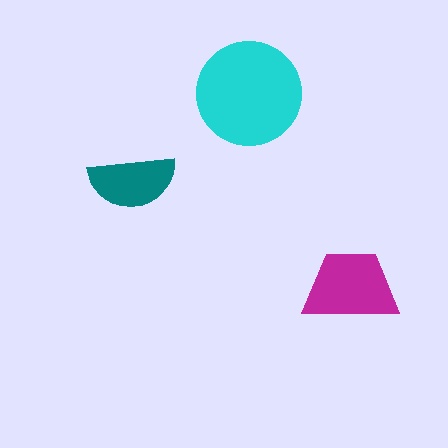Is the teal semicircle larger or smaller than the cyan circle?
Smaller.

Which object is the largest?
The cyan circle.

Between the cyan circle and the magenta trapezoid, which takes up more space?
The cyan circle.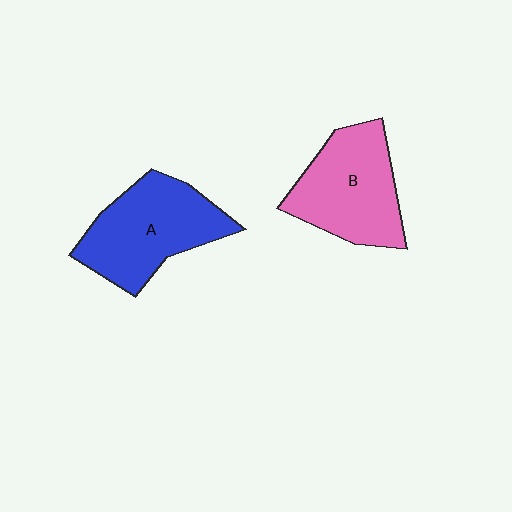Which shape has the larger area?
Shape A (blue).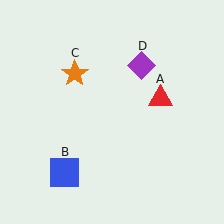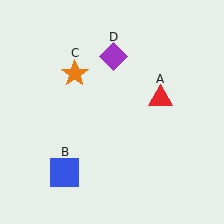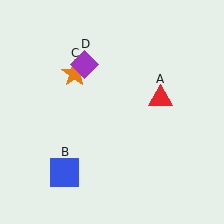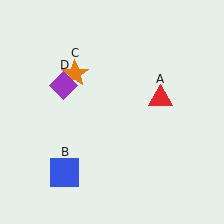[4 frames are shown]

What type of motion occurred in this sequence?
The purple diamond (object D) rotated counterclockwise around the center of the scene.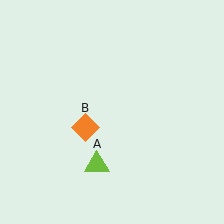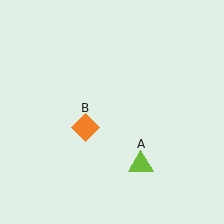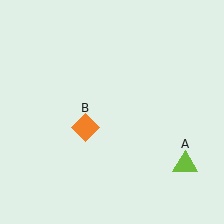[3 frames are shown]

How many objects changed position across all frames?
1 object changed position: lime triangle (object A).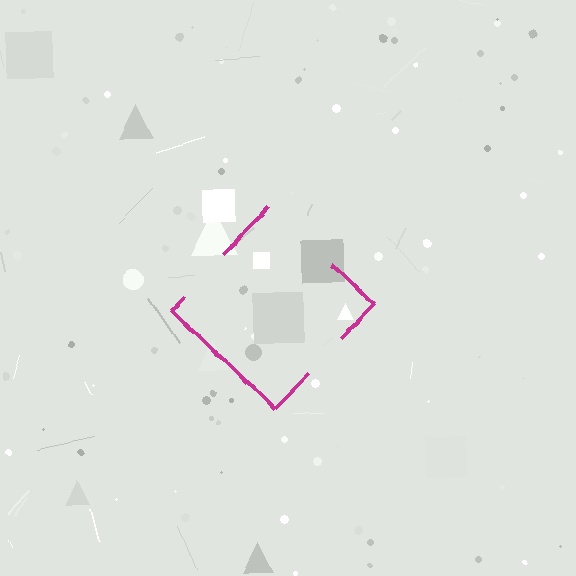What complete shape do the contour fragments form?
The contour fragments form a diamond.